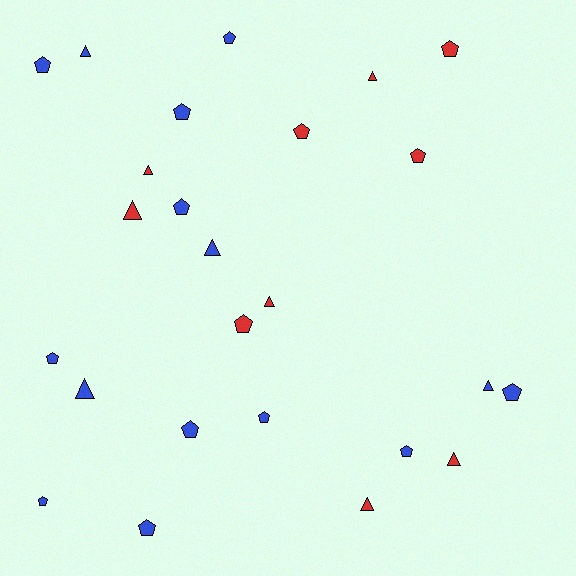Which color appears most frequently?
Blue, with 15 objects.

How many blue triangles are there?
There are 4 blue triangles.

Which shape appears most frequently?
Pentagon, with 15 objects.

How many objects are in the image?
There are 25 objects.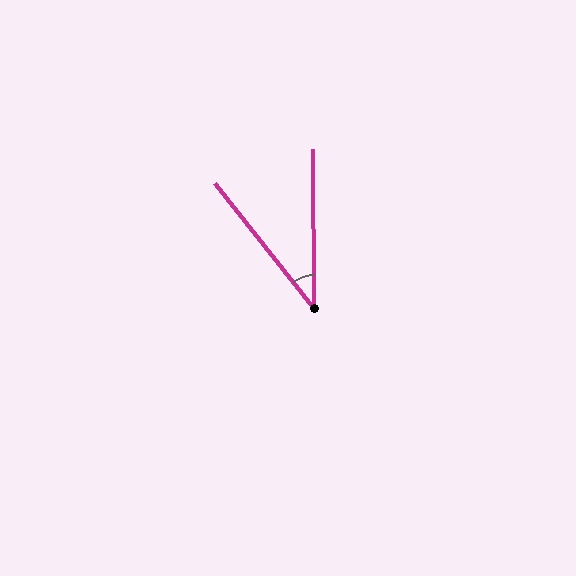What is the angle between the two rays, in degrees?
Approximately 38 degrees.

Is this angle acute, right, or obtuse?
It is acute.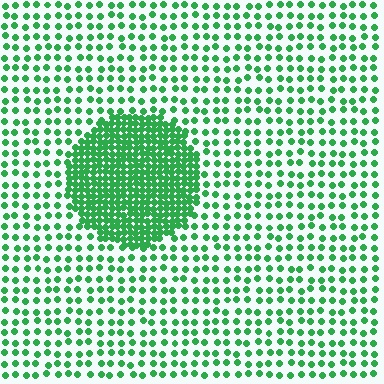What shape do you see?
I see a circle.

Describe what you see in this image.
The image contains small green elements arranged at two different densities. A circle-shaped region is visible where the elements are more densely packed than the surrounding area.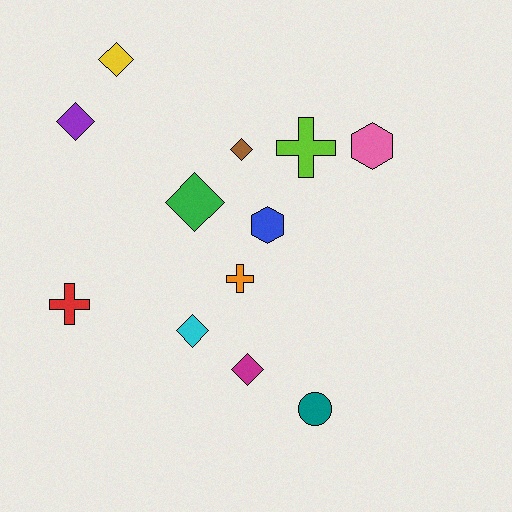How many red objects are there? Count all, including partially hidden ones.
There is 1 red object.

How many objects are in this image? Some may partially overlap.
There are 12 objects.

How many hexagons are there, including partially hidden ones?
There are 2 hexagons.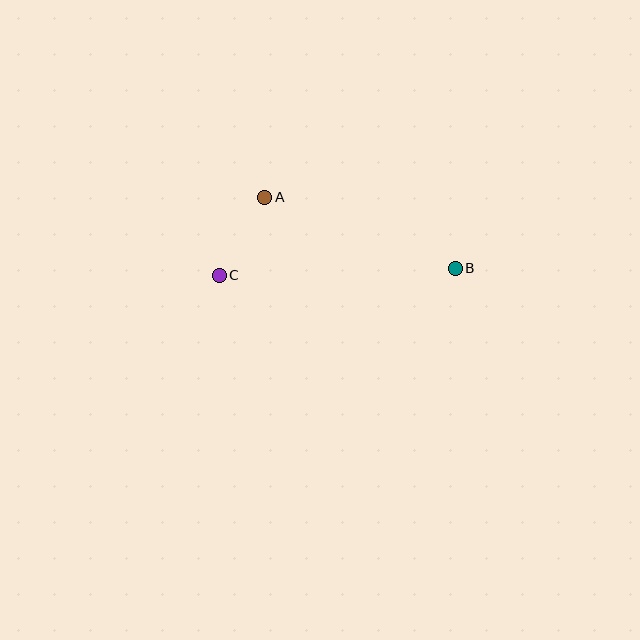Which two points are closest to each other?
Points A and C are closest to each other.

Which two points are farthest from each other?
Points B and C are farthest from each other.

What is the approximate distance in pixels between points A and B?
The distance between A and B is approximately 203 pixels.